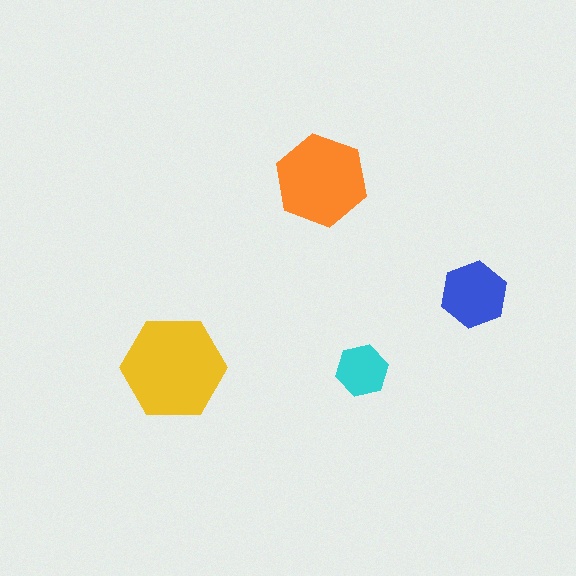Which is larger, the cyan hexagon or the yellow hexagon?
The yellow one.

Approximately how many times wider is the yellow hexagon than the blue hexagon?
About 1.5 times wider.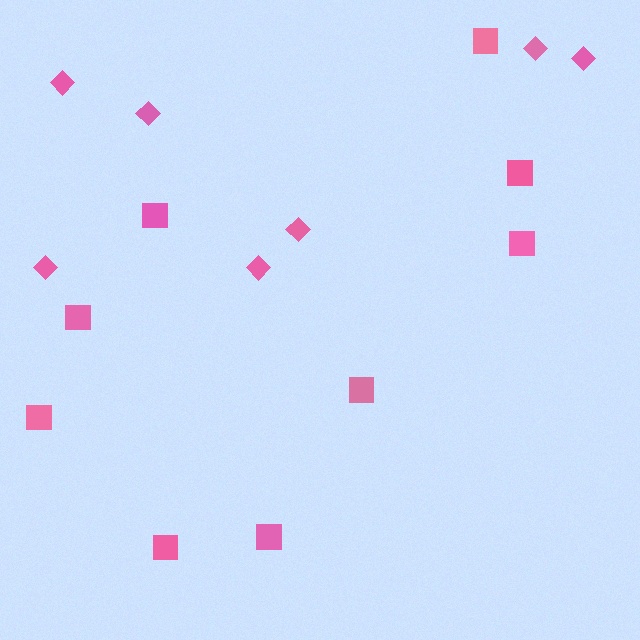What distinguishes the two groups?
There are 2 groups: one group of diamonds (7) and one group of squares (9).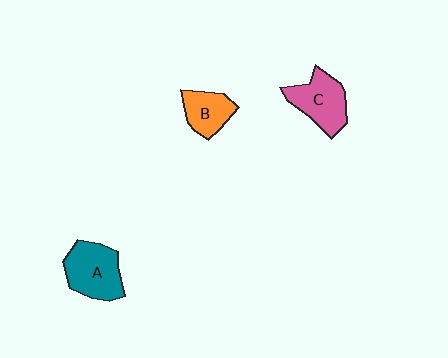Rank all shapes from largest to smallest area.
From largest to smallest: A (teal), C (pink), B (orange).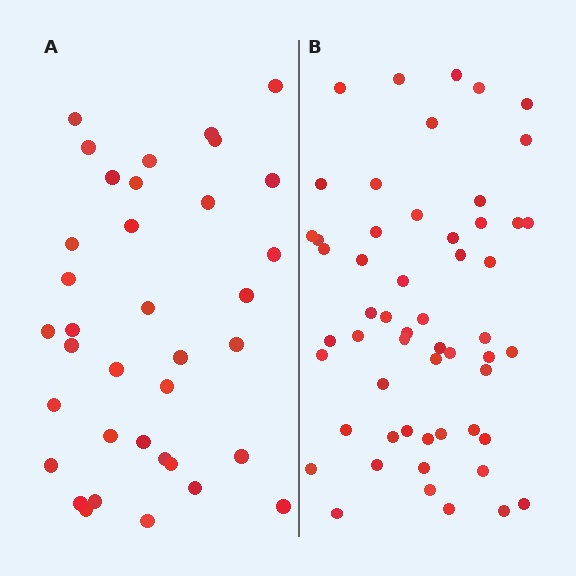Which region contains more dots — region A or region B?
Region B (the right region) has more dots.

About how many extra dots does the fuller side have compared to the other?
Region B has approximately 20 more dots than region A.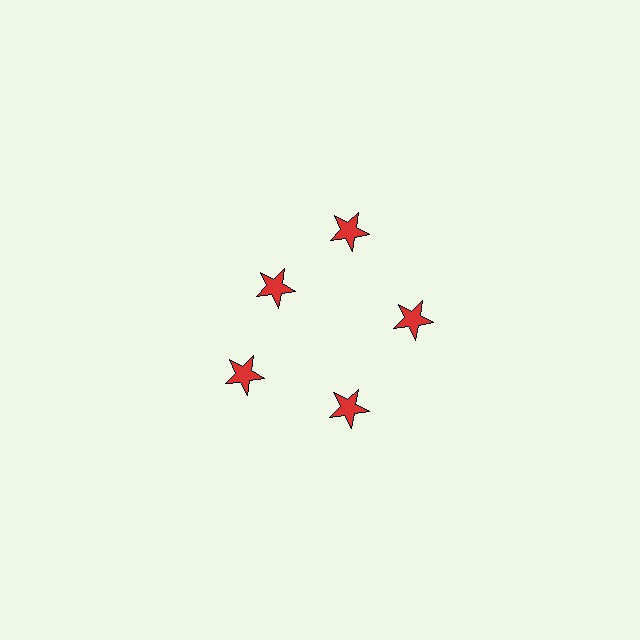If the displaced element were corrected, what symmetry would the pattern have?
It would have 5-fold rotational symmetry — the pattern would map onto itself every 72 degrees.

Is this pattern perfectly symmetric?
No. The 5 red stars are arranged in a ring, but one element near the 10 o'clock position is pulled inward toward the center, breaking the 5-fold rotational symmetry.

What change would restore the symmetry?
The symmetry would be restored by moving it outward, back onto the ring so that all 5 stars sit at equal angles and equal distance from the center.